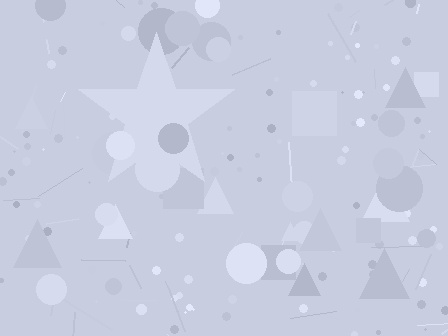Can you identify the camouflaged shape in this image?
The camouflaged shape is a star.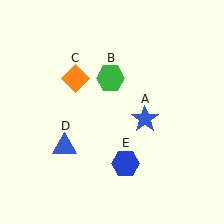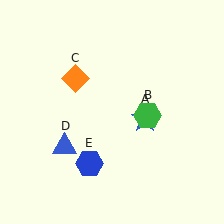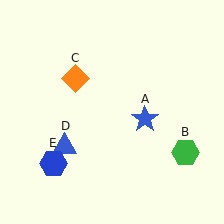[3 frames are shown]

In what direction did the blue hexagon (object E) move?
The blue hexagon (object E) moved left.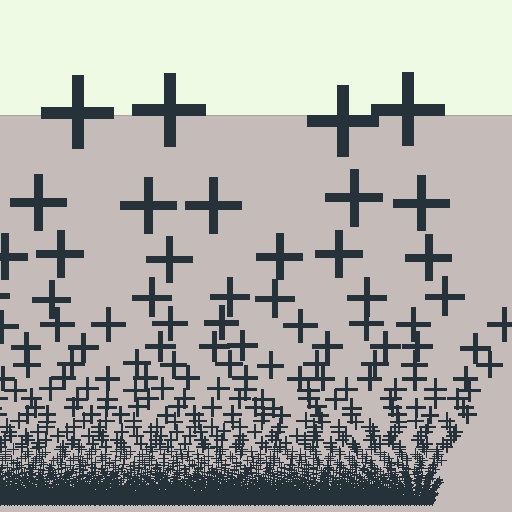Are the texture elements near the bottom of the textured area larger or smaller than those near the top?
Smaller. The gradient is inverted — elements near the bottom are smaller and denser.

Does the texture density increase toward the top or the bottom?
Density increases toward the bottom.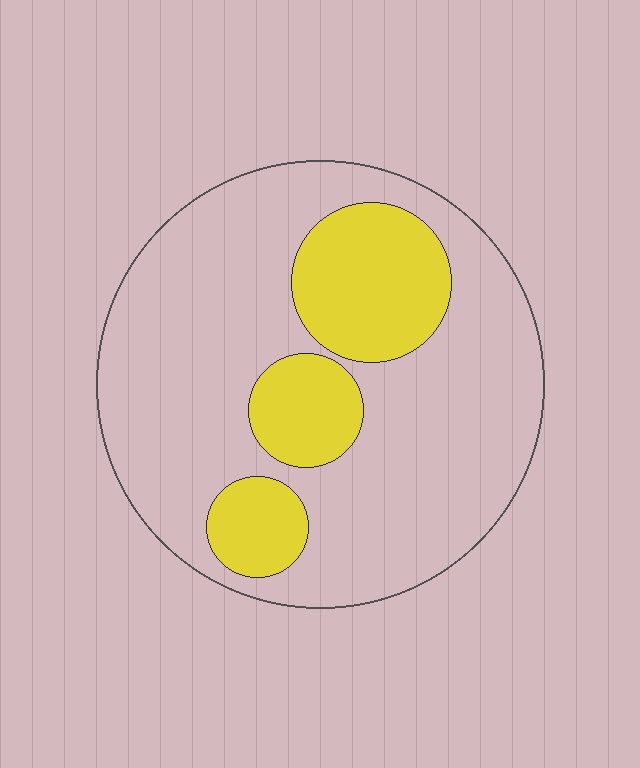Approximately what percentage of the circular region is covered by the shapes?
Approximately 25%.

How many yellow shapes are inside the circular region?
3.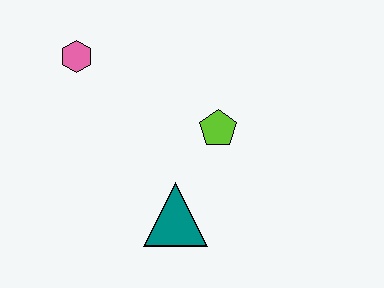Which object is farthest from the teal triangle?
The pink hexagon is farthest from the teal triangle.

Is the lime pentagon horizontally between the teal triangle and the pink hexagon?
No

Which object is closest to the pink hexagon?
The lime pentagon is closest to the pink hexagon.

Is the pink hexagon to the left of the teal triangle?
Yes